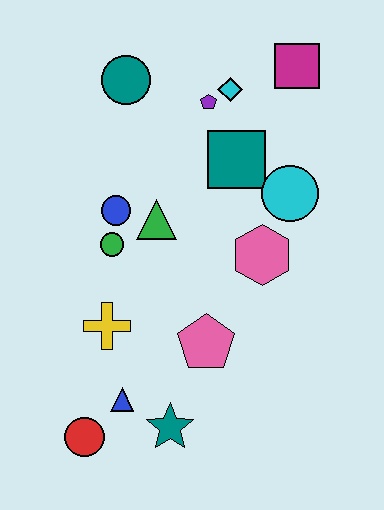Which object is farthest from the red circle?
The magenta square is farthest from the red circle.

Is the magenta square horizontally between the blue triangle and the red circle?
No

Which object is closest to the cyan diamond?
The purple pentagon is closest to the cyan diamond.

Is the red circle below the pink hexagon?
Yes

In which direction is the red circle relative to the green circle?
The red circle is below the green circle.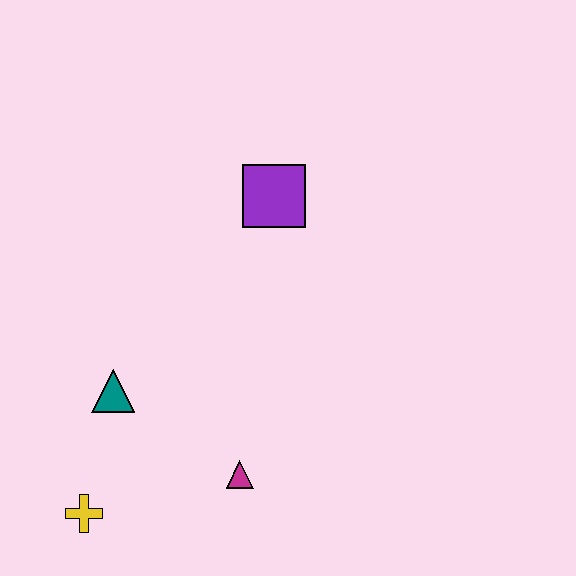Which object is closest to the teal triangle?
The yellow cross is closest to the teal triangle.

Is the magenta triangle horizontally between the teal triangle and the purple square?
Yes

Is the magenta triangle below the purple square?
Yes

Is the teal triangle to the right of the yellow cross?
Yes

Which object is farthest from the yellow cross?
The purple square is farthest from the yellow cross.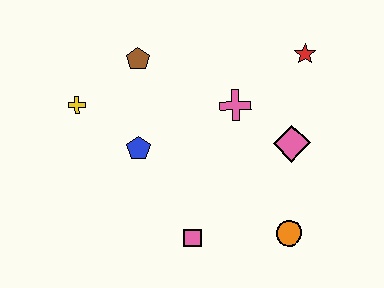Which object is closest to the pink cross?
The pink diamond is closest to the pink cross.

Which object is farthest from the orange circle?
The yellow cross is farthest from the orange circle.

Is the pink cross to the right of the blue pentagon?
Yes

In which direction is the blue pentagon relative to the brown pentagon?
The blue pentagon is below the brown pentagon.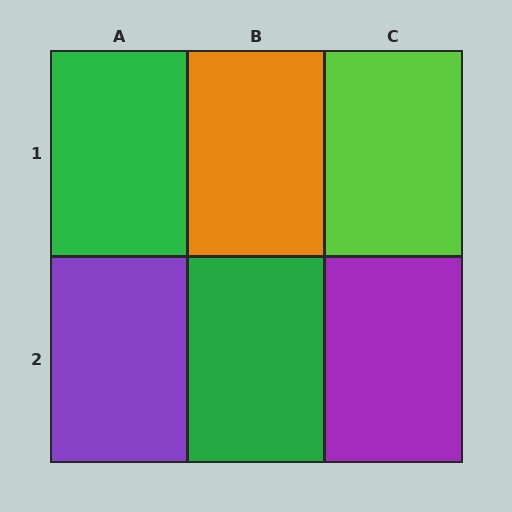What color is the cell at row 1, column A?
Green.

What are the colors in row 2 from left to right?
Purple, green, purple.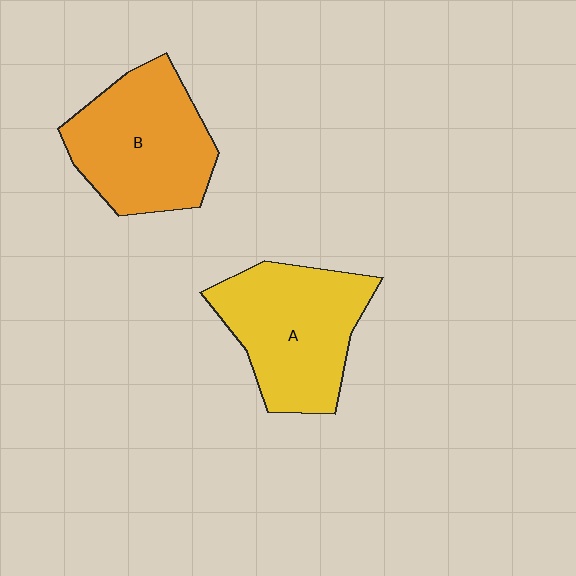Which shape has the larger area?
Shape A (yellow).